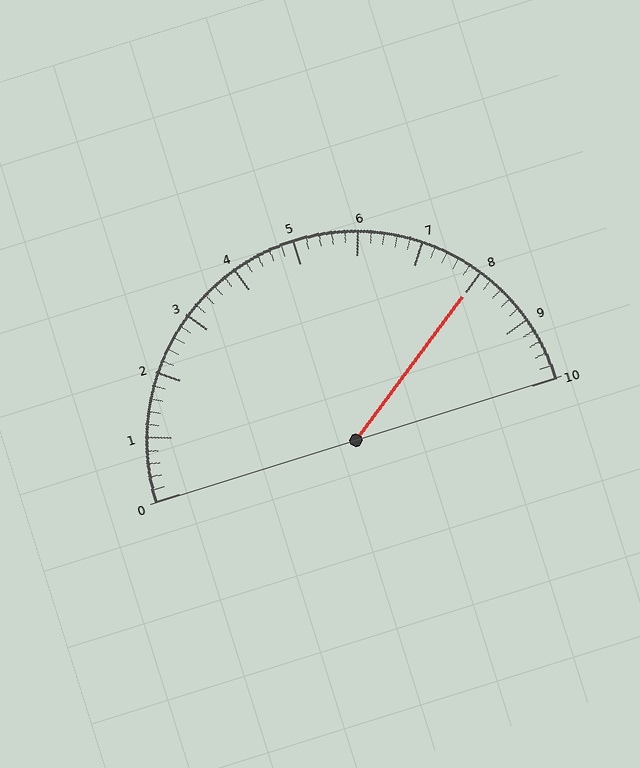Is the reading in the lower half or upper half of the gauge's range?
The reading is in the upper half of the range (0 to 10).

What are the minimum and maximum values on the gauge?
The gauge ranges from 0 to 10.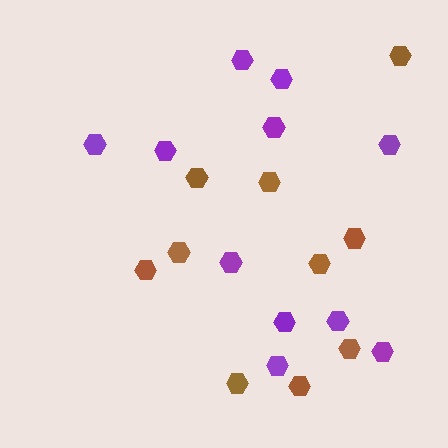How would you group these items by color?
There are 2 groups: one group of purple hexagons (11) and one group of brown hexagons (10).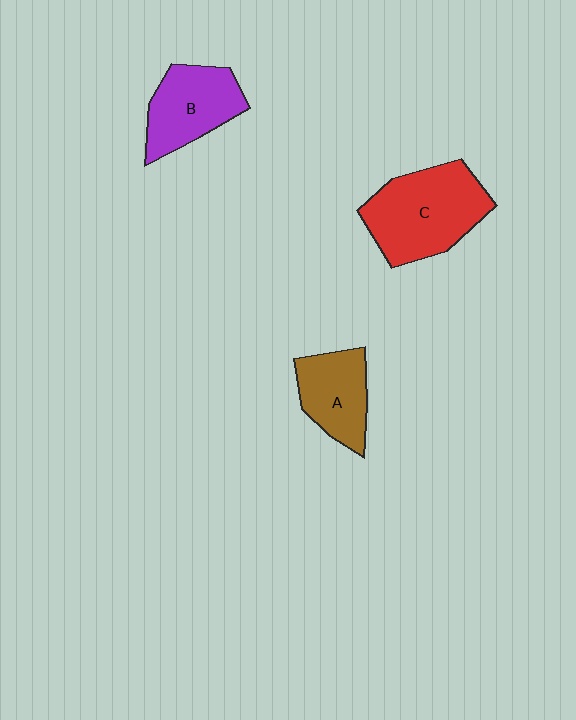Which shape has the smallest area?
Shape A (brown).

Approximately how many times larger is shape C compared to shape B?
Approximately 1.4 times.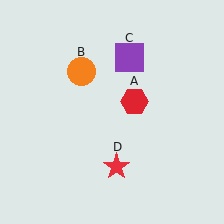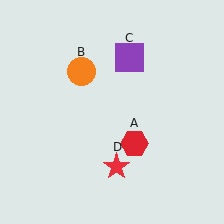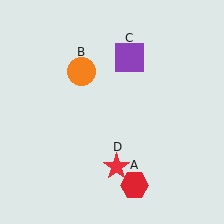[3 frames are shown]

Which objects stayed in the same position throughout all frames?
Orange circle (object B) and purple square (object C) and red star (object D) remained stationary.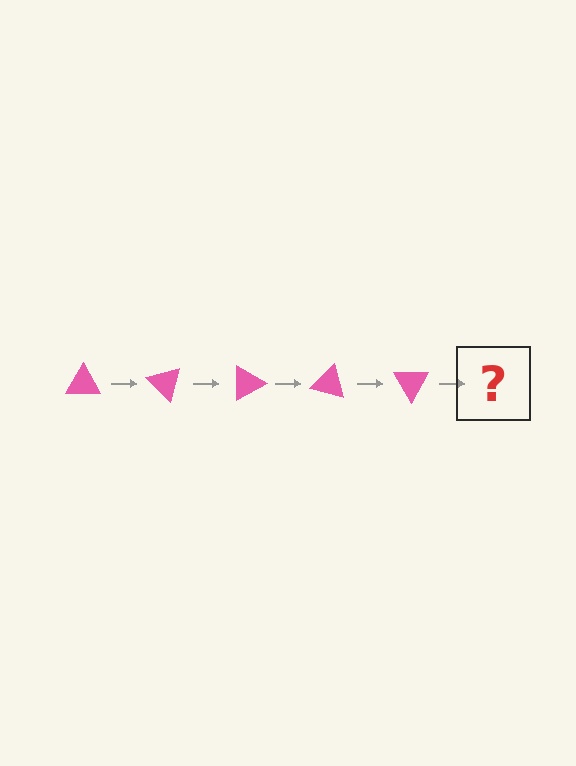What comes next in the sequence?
The next element should be a pink triangle rotated 225 degrees.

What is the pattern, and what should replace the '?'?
The pattern is that the triangle rotates 45 degrees each step. The '?' should be a pink triangle rotated 225 degrees.